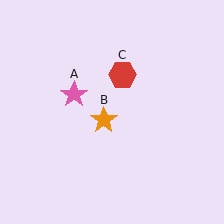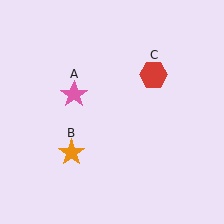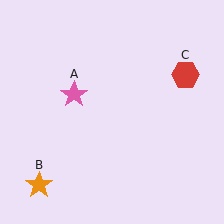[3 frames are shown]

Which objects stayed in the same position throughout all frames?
Pink star (object A) remained stationary.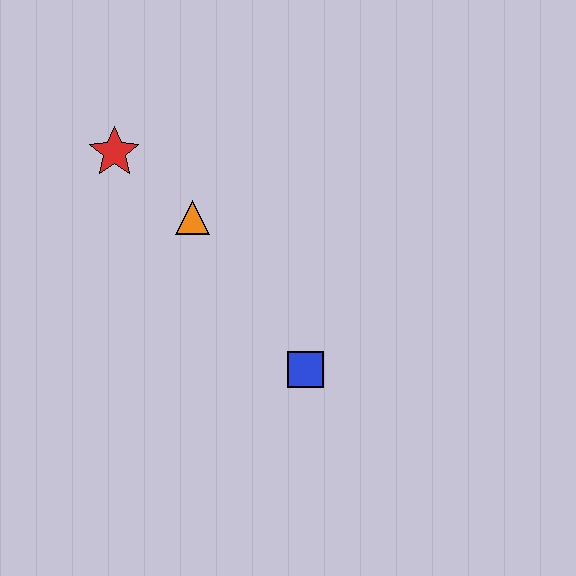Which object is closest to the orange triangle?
The red star is closest to the orange triangle.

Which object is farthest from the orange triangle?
The blue square is farthest from the orange triangle.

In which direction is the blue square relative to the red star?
The blue square is below the red star.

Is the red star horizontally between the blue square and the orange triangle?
No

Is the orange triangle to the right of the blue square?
No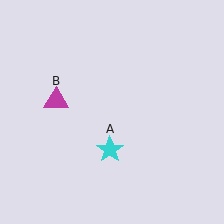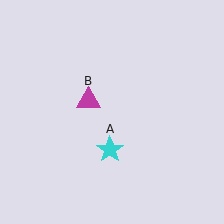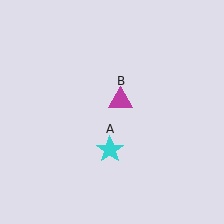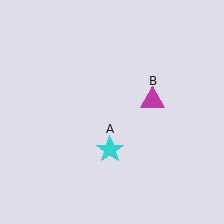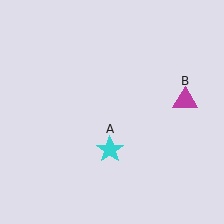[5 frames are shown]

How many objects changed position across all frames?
1 object changed position: magenta triangle (object B).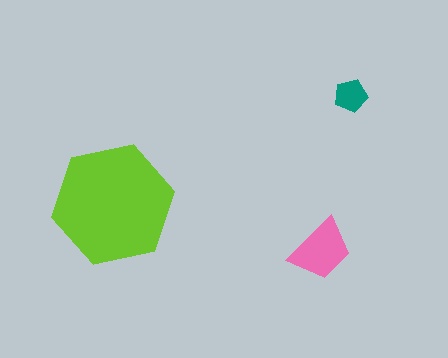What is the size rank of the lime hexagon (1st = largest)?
1st.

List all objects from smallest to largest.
The teal pentagon, the pink trapezoid, the lime hexagon.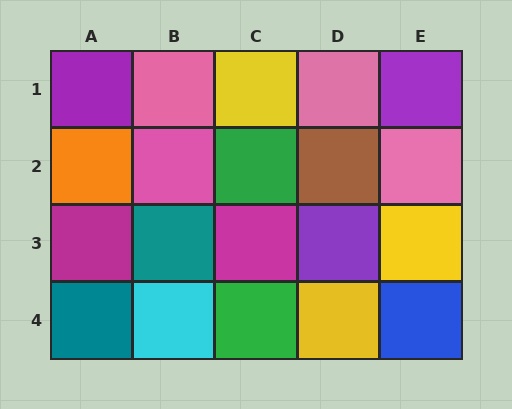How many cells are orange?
1 cell is orange.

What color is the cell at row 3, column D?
Purple.